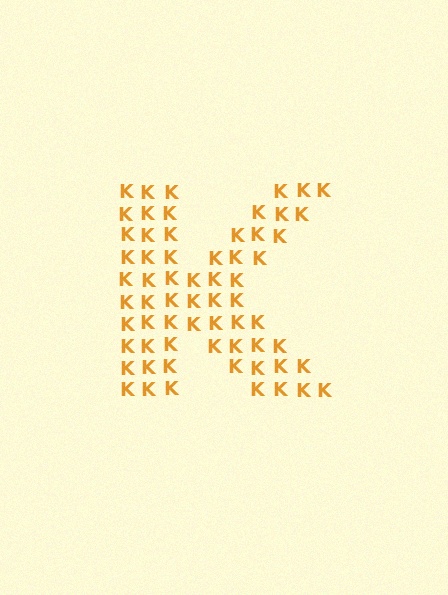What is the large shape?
The large shape is the letter K.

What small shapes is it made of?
It is made of small letter K's.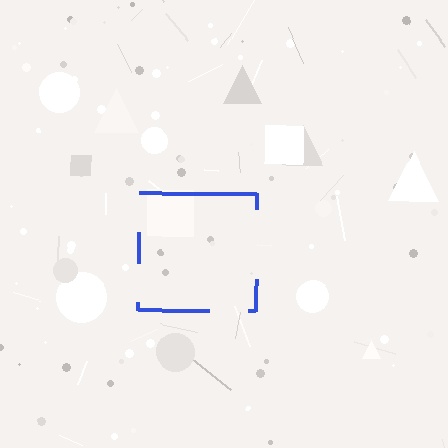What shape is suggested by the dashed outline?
The dashed outline suggests a square.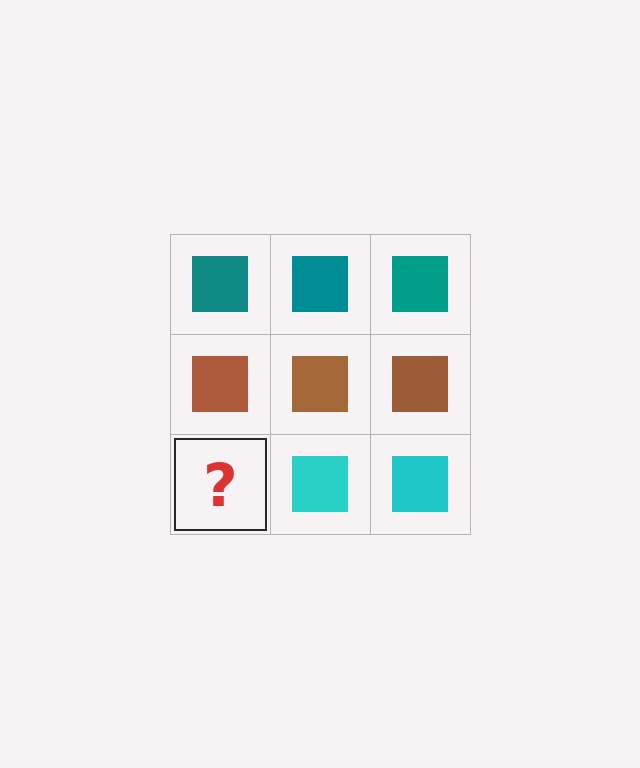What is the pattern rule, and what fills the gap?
The rule is that each row has a consistent color. The gap should be filled with a cyan square.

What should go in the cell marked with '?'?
The missing cell should contain a cyan square.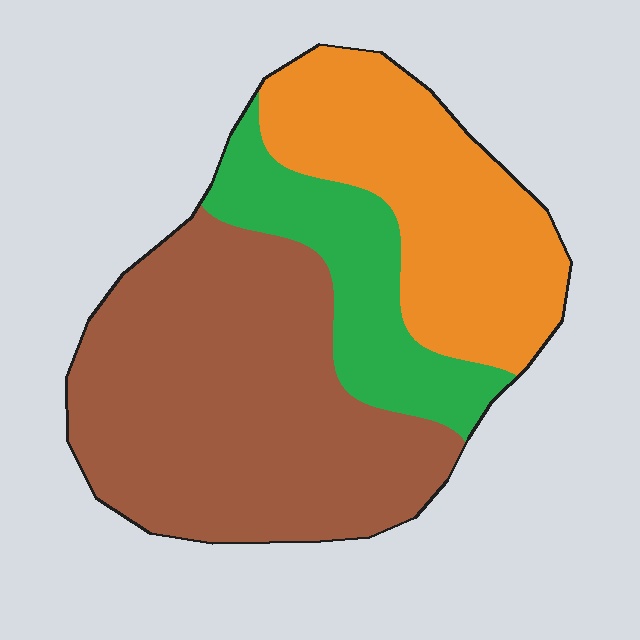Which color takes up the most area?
Brown, at roughly 50%.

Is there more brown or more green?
Brown.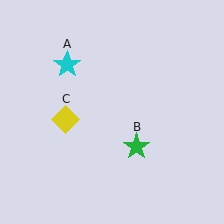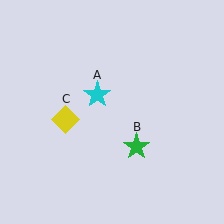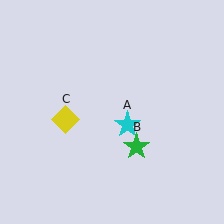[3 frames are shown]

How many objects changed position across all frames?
1 object changed position: cyan star (object A).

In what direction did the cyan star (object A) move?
The cyan star (object A) moved down and to the right.